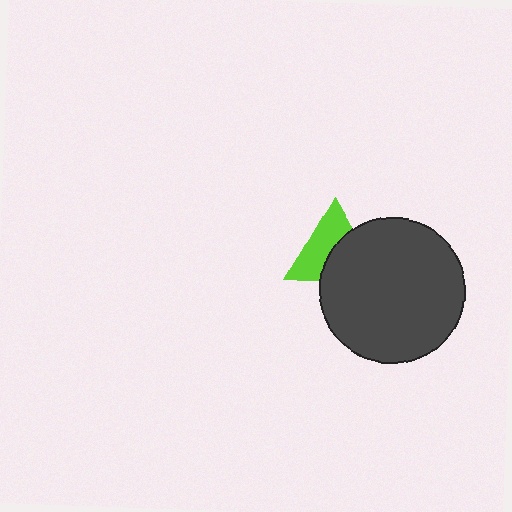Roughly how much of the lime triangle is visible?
About half of it is visible (roughly 53%).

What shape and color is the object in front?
The object in front is a dark gray circle.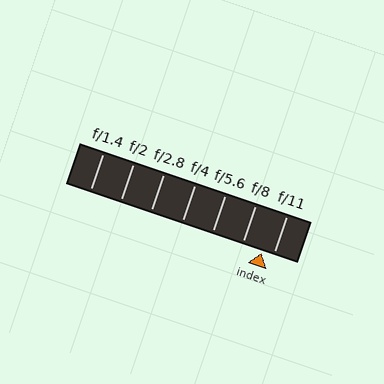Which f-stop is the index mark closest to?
The index mark is closest to f/11.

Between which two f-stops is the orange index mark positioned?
The index mark is between f/8 and f/11.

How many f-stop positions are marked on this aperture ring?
There are 7 f-stop positions marked.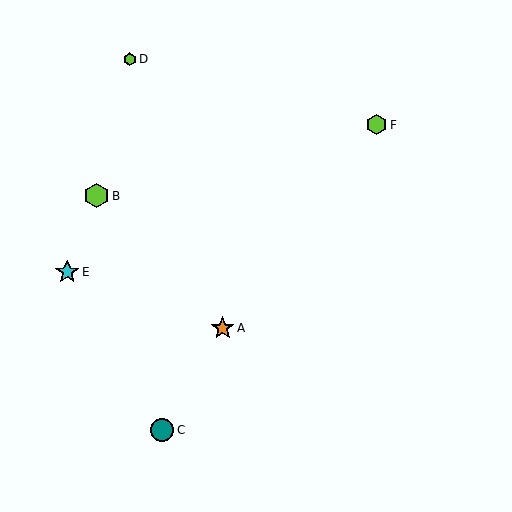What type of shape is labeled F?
Shape F is a lime hexagon.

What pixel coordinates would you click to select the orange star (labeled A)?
Click at (223, 328) to select the orange star A.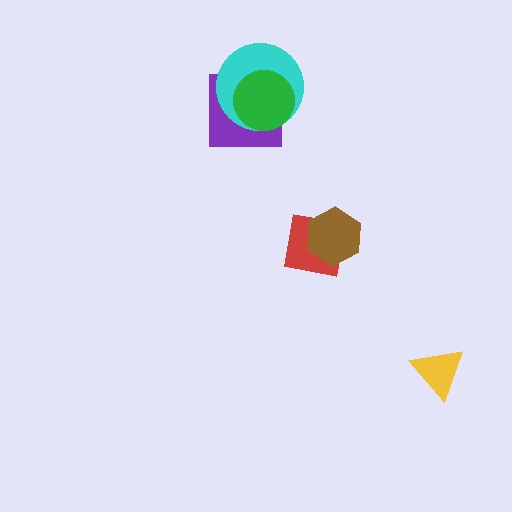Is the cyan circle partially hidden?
Yes, it is partially covered by another shape.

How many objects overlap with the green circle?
2 objects overlap with the green circle.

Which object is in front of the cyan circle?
The green circle is in front of the cyan circle.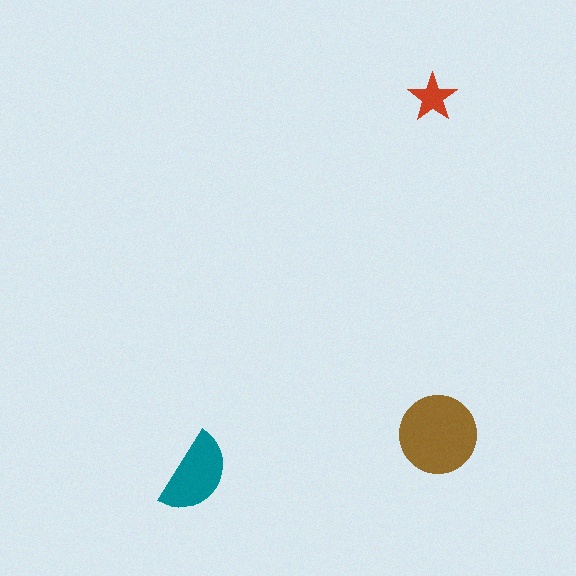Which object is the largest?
The brown circle.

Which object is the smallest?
The red star.